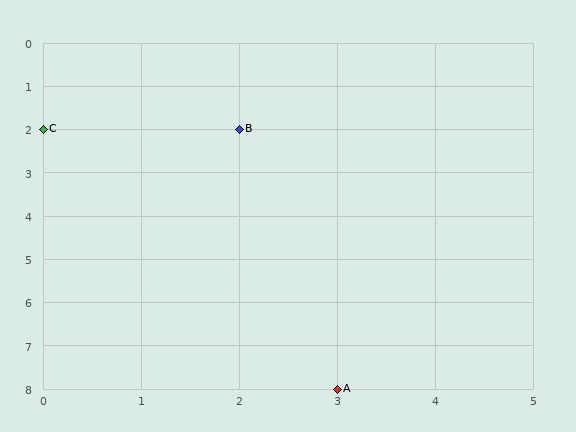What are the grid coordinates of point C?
Point C is at grid coordinates (0, 2).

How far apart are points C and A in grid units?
Points C and A are 3 columns and 6 rows apart (about 6.7 grid units diagonally).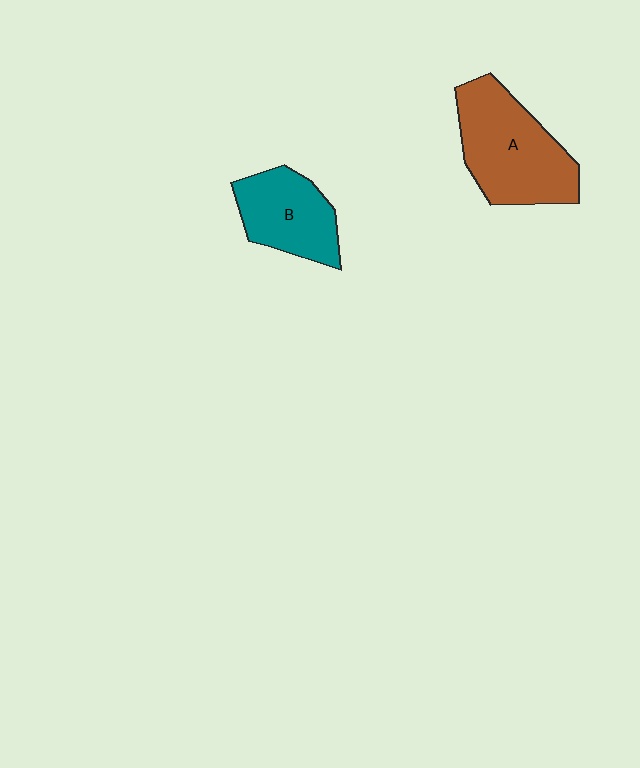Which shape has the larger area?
Shape A (brown).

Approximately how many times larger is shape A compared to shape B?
Approximately 1.5 times.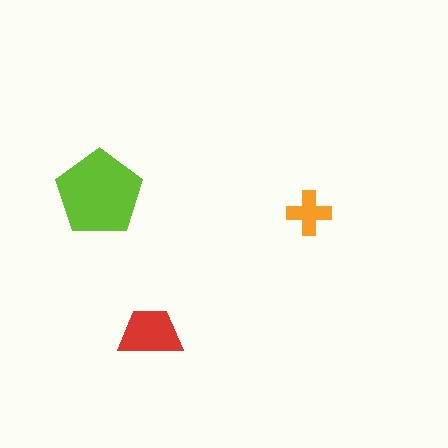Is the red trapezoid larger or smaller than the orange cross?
Larger.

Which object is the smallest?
The orange cross.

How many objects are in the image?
There are 3 objects in the image.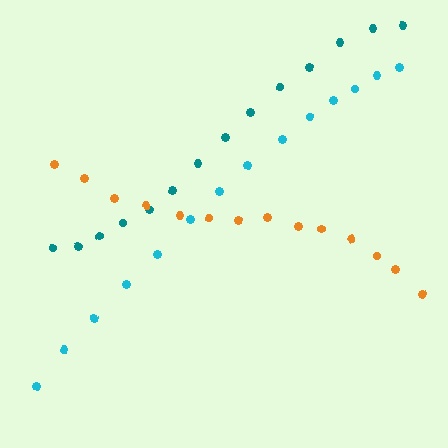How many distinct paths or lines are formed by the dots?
There are 3 distinct paths.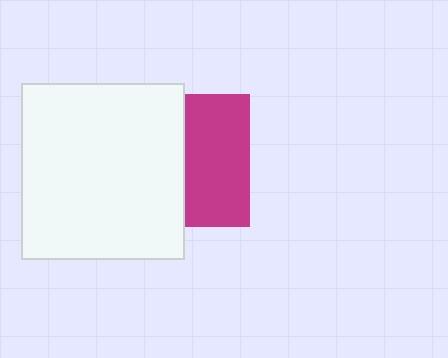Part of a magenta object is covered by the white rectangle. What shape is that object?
It is a square.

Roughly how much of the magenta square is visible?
About half of it is visible (roughly 48%).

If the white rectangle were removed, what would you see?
You would see the complete magenta square.